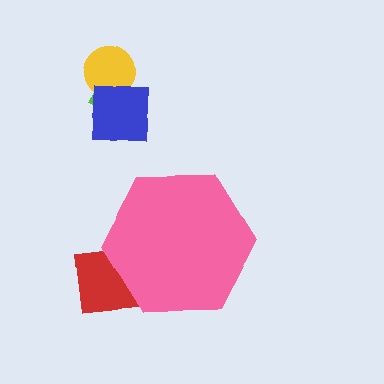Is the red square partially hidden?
Yes, the red square is partially hidden behind the pink hexagon.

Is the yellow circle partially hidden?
No, the yellow circle is fully visible.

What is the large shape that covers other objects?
A pink hexagon.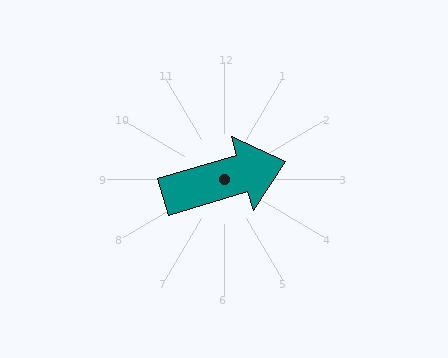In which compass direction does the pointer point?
East.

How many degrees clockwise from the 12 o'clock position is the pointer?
Approximately 74 degrees.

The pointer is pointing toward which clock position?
Roughly 2 o'clock.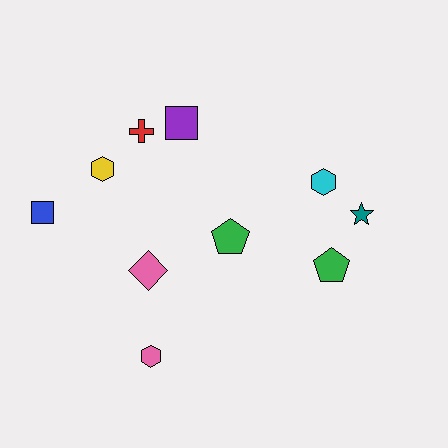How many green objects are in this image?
There are 2 green objects.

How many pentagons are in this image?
There are 2 pentagons.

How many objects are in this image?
There are 10 objects.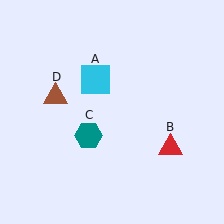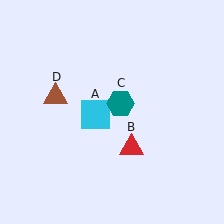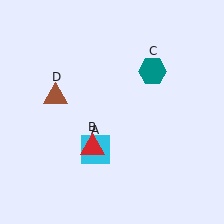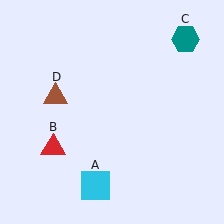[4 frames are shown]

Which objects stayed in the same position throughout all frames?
Brown triangle (object D) remained stationary.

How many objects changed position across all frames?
3 objects changed position: cyan square (object A), red triangle (object B), teal hexagon (object C).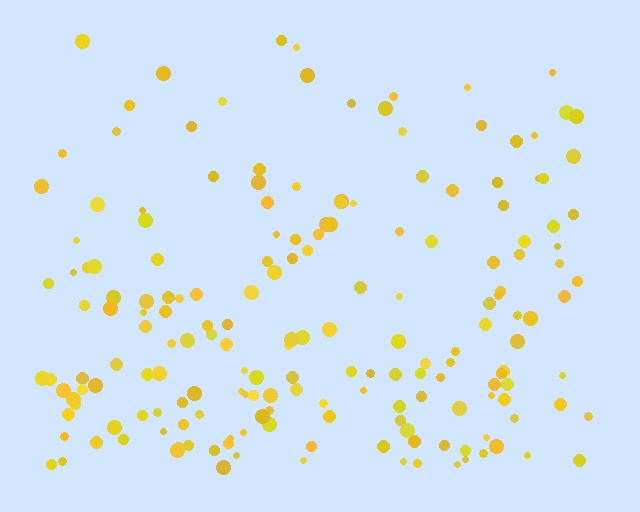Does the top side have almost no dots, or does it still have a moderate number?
Still a moderate number, just noticeably fewer than the bottom.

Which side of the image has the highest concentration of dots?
The bottom.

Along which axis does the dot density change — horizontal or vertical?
Vertical.